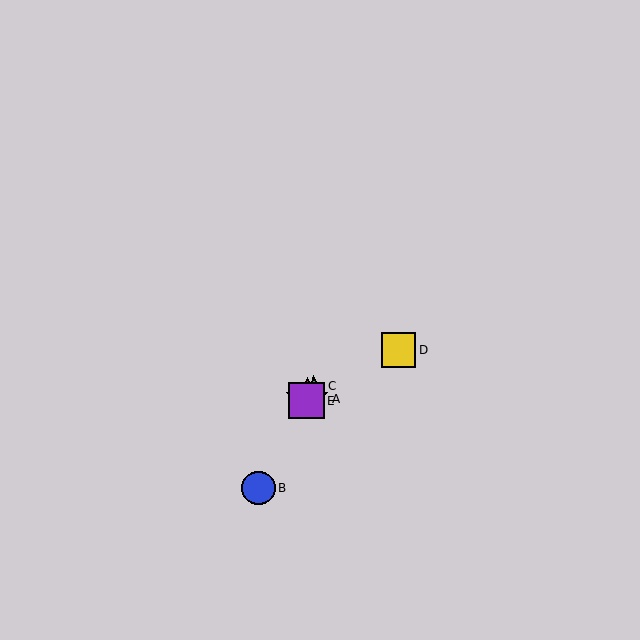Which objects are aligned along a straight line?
Objects A, B, C, E are aligned along a straight line.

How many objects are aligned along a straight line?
4 objects (A, B, C, E) are aligned along a straight line.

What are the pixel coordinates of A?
Object A is at (307, 399).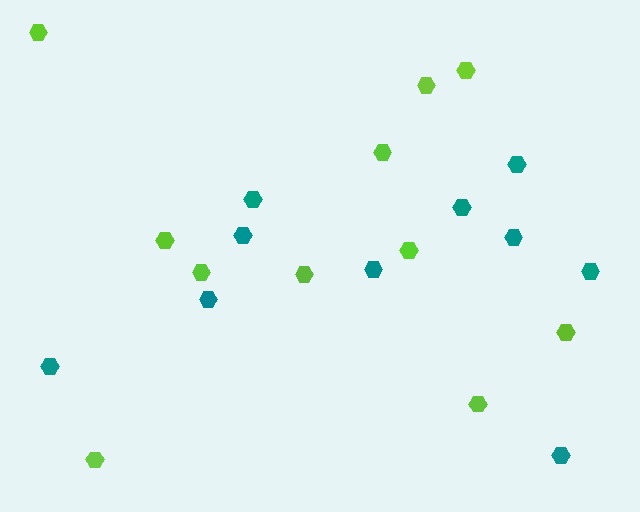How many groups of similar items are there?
There are 2 groups: one group of lime hexagons (11) and one group of teal hexagons (10).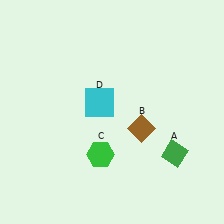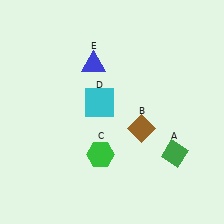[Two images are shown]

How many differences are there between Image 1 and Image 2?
There is 1 difference between the two images.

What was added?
A blue triangle (E) was added in Image 2.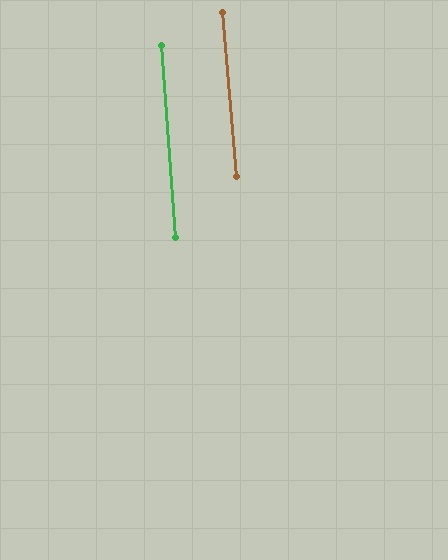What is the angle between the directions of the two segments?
Approximately 1 degree.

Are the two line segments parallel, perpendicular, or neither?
Parallel — their directions differ by only 0.6°.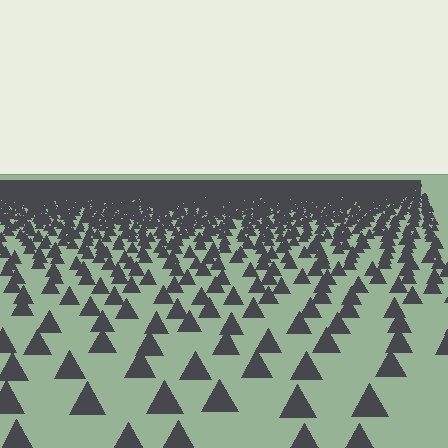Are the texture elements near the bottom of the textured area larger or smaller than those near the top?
Larger. Near the bottom, elements are closer to the viewer and appear at a bigger on-screen size.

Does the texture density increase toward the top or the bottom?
Density increases toward the top.